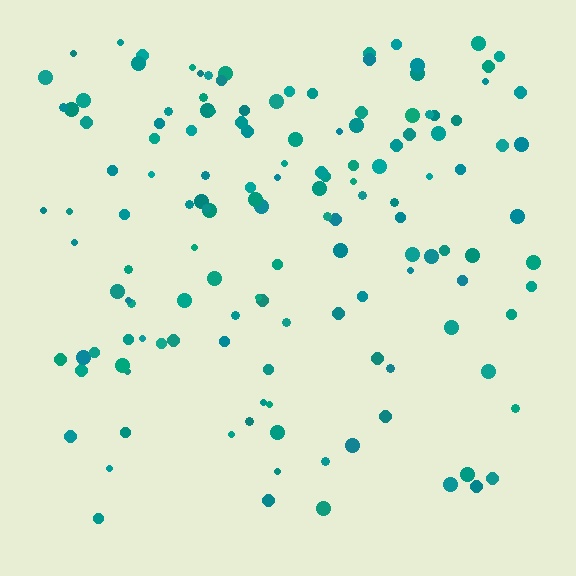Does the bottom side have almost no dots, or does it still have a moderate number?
Still a moderate number, just noticeably fewer than the top.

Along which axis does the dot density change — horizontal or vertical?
Vertical.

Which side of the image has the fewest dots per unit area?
The bottom.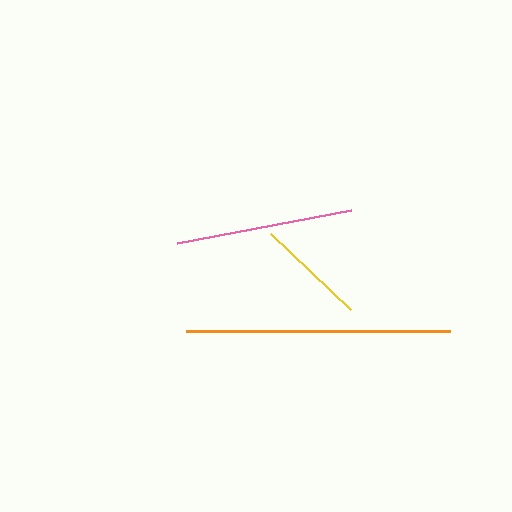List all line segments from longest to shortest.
From longest to shortest: orange, pink, yellow.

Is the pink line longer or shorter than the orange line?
The orange line is longer than the pink line.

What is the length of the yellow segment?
The yellow segment is approximately 110 pixels long.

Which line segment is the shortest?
The yellow line is the shortest at approximately 110 pixels.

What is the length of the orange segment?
The orange segment is approximately 265 pixels long.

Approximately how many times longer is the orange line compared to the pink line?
The orange line is approximately 1.5 times the length of the pink line.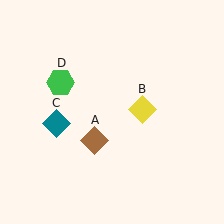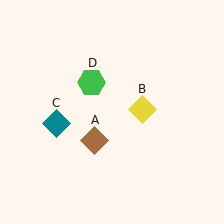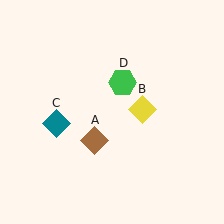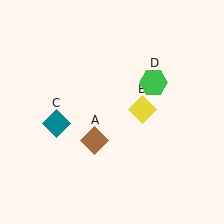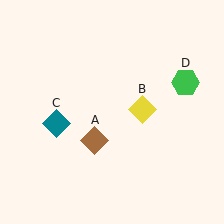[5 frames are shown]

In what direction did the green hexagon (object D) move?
The green hexagon (object D) moved right.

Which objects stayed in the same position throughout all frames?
Brown diamond (object A) and yellow diamond (object B) and teal diamond (object C) remained stationary.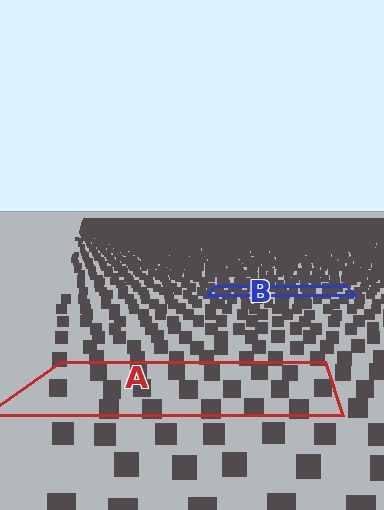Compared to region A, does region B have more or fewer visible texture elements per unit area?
Region B has more texture elements per unit area — they are packed more densely because it is farther away.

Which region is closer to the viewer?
Region A is closer. The texture elements there are larger and more spread out.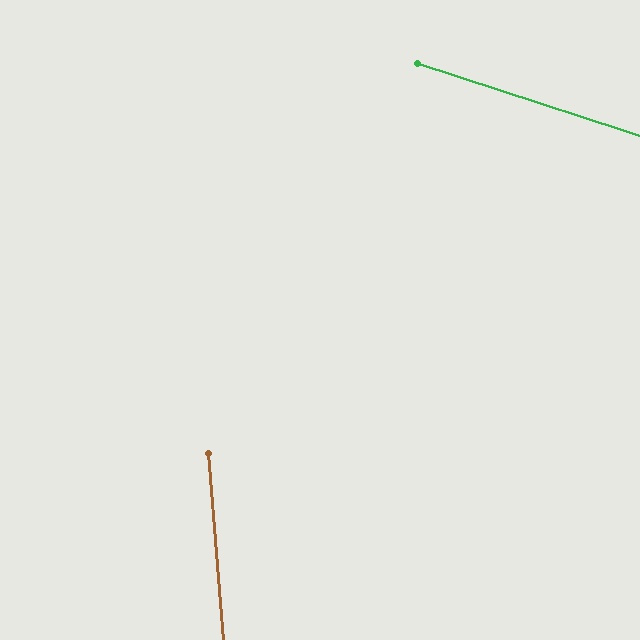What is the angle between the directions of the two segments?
Approximately 67 degrees.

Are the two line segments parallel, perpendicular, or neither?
Neither parallel nor perpendicular — they differ by about 67°.